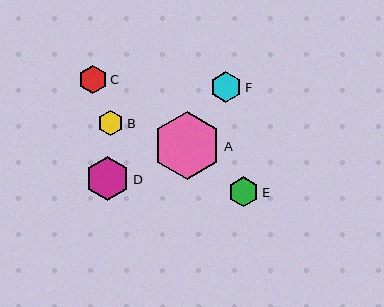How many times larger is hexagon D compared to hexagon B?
Hexagon D is approximately 1.7 times the size of hexagon B.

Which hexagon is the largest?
Hexagon A is the largest with a size of approximately 68 pixels.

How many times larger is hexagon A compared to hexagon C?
Hexagon A is approximately 2.4 times the size of hexagon C.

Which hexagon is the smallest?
Hexagon B is the smallest with a size of approximately 25 pixels.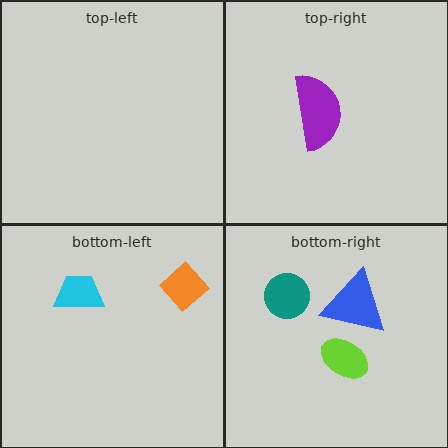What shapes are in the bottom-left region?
The cyan trapezoid, the orange diamond.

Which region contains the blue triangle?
The bottom-right region.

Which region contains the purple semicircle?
The top-right region.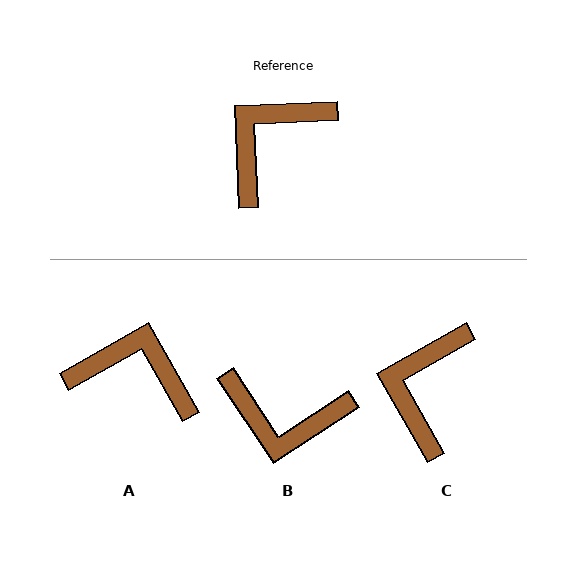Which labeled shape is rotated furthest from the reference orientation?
B, about 121 degrees away.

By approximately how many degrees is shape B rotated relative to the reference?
Approximately 121 degrees counter-clockwise.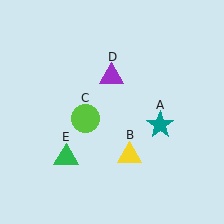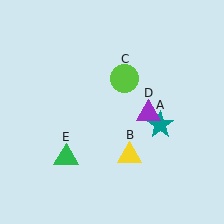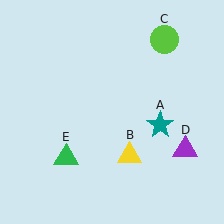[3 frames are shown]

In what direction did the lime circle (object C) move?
The lime circle (object C) moved up and to the right.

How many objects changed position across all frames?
2 objects changed position: lime circle (object C), purple triangle (object D).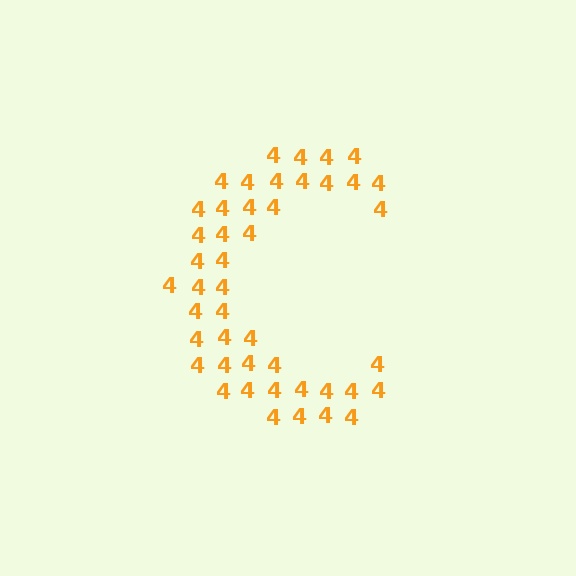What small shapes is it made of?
It is made of small digit 4's.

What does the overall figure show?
The overall figure shows the letter C.